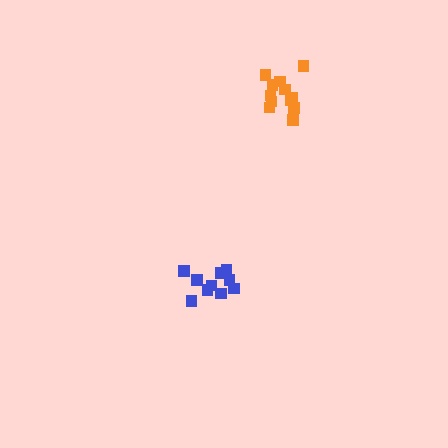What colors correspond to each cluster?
The clusters are colored: orange, blue.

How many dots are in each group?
Group 1: 12 dots, Group 2: 10 dots (22 total).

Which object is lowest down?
The blue cluster is bottommost.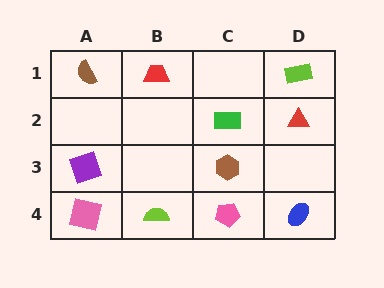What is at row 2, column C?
A green rectangle.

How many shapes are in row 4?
4 shapes.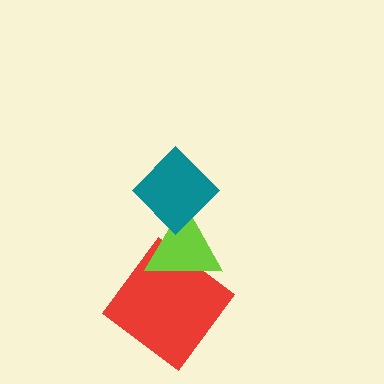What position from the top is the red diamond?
The red diamond is 3rd from the top.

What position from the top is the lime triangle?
The lime triangle is 2nd from the top.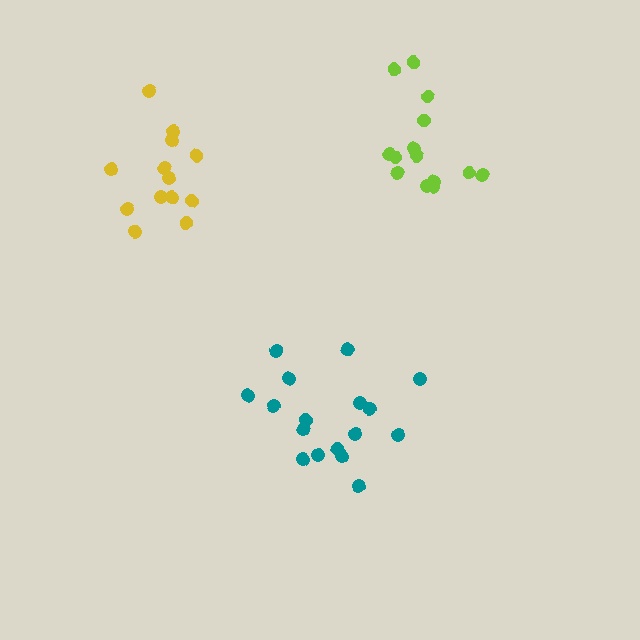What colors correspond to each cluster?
The clusters are colored: lime, teal, yellow.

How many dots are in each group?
Group 1: 14 dots, Group 2: 17 dots, Group 3: 13 dots (44 total).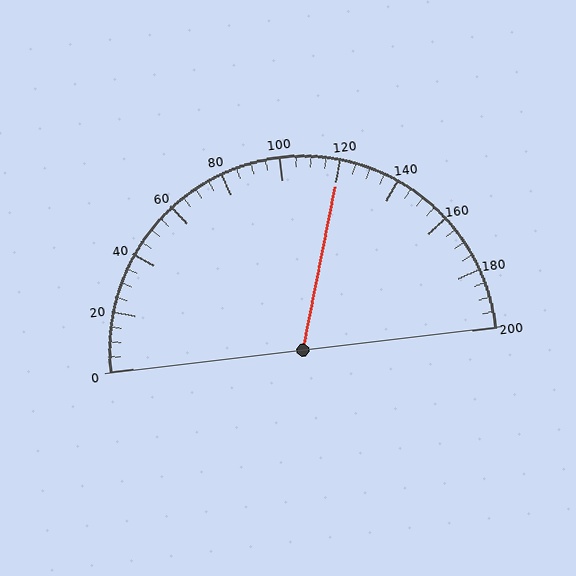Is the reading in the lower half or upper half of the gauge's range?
The reading is in the upper half of the range (0 to 200).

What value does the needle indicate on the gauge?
The needle indicates approximately 120.